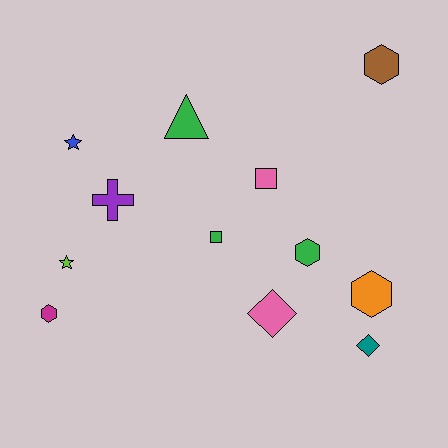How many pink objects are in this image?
There are 2 pink objects.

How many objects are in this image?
There are 12 objects.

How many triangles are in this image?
There is 1 triangle.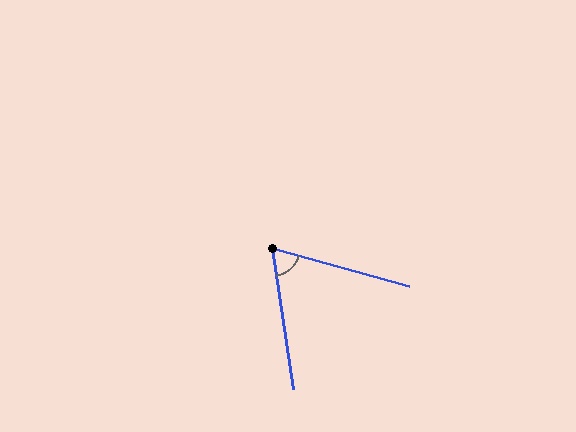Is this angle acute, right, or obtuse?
It is acute.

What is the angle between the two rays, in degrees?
Approximately 66 degrees.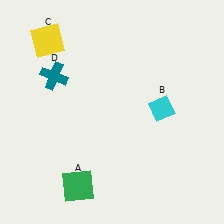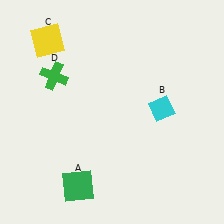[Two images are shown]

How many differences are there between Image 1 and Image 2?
There is 1 difference between the two images.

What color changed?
The cross (D) changed from teal in Image 1 to green in Image 2.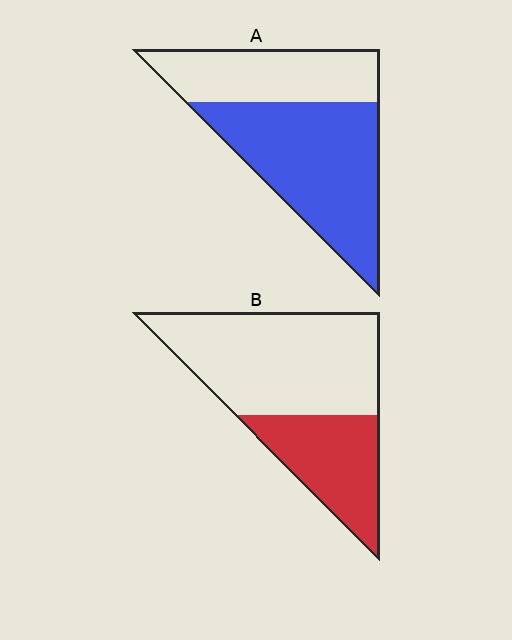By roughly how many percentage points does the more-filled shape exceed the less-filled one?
By roughly 25 percentage points (A over B).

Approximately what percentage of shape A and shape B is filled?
A is approximately 60% and B is approximately 35%.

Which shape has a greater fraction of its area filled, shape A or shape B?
Shape A.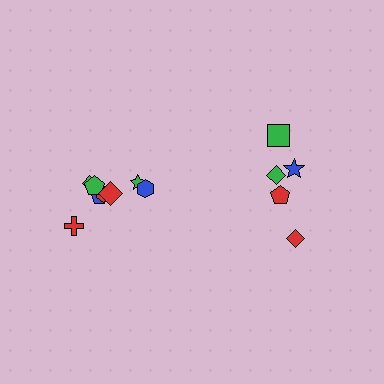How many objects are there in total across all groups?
There are 13 objects.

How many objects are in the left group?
There are 8 objects.